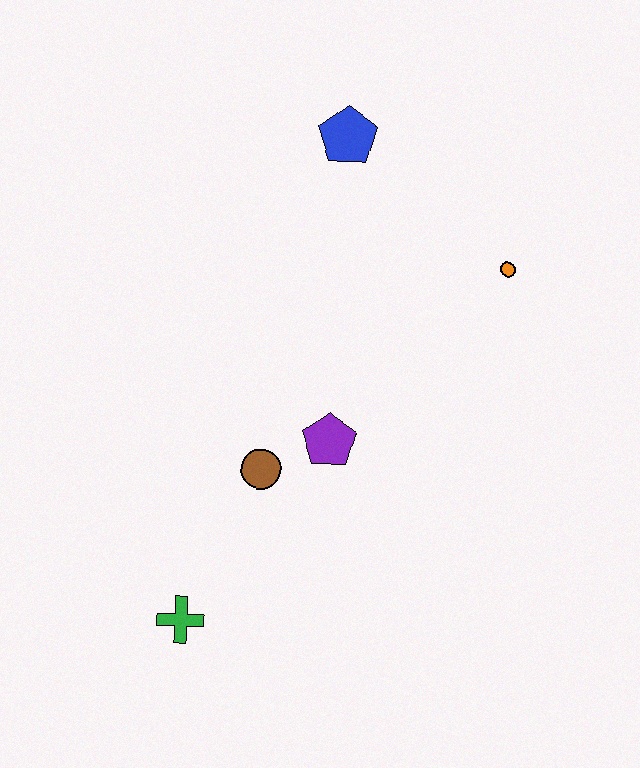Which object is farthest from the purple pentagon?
The blue pentagon is farthest from the purple pentagon.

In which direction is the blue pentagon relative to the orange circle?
The blue pentagon is to the left of the orange circle.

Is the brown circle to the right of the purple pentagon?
No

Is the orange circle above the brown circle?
Yes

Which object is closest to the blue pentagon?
The orange circle is closest to the blue pentagon.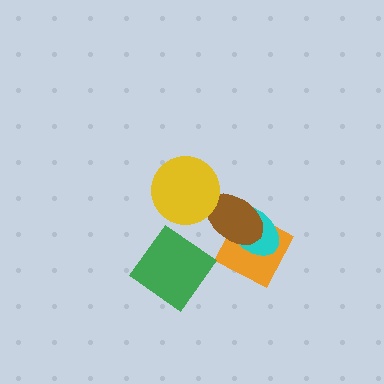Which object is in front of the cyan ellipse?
The brown ellipse is in front of the cyan ellipse.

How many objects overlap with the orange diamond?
2 objects overlap with the orange diamond.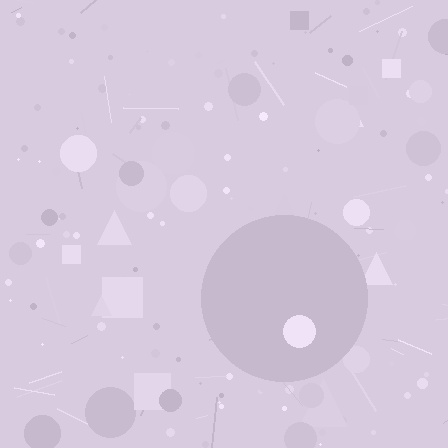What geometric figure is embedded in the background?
A circle is embedded in the background.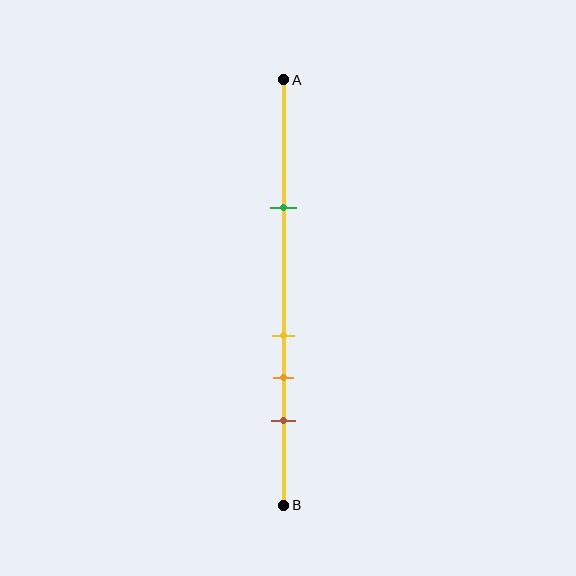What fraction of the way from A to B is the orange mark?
The orange mark is approximately 70% (0.7) of the way from A to B.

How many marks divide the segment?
There are 4 marks dividing the segment.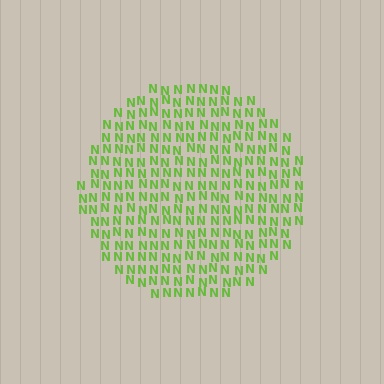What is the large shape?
The large shape is a circle.